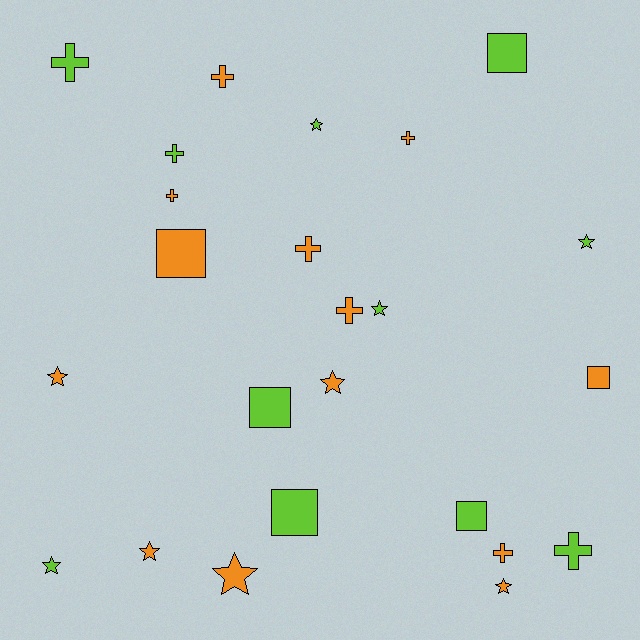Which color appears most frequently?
Orange, with 13 objects.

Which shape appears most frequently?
Cross, with 9 objects.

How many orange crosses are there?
There are 6 orange crosses.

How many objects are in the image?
There are 24 objects.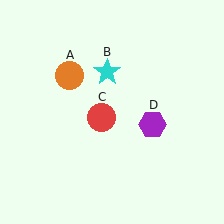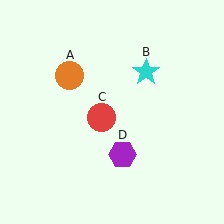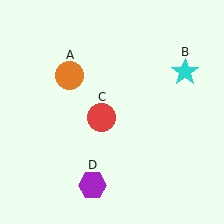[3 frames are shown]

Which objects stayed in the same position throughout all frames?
Orange circle (object A) and red circle (object C) remained stationary.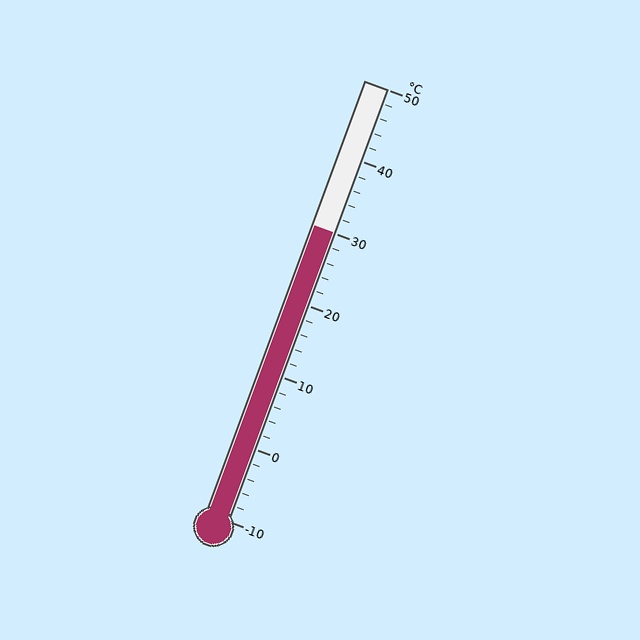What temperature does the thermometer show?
The thermometer shows approximately 30°C.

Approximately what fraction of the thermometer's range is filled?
The thermometer is filled to approximately 65% of its range.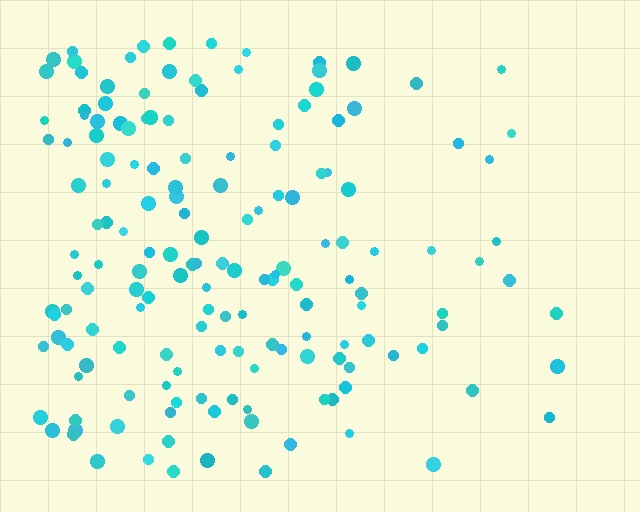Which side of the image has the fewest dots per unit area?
The right.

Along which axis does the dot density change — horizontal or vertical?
Horizontal.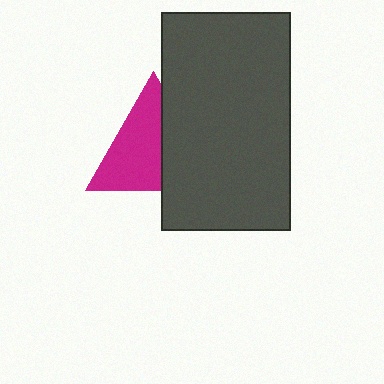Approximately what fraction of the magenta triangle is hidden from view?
Roughly 39% of the magenta triangle is hidden behind the dark gray rectangle.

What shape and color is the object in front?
The object in front is a dark gray rectangle.